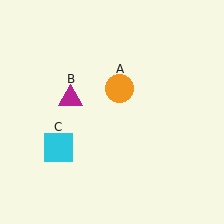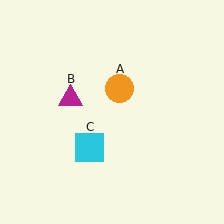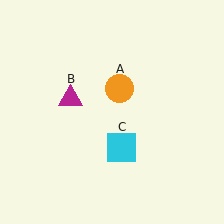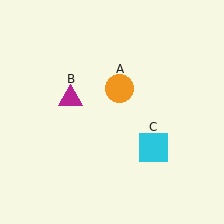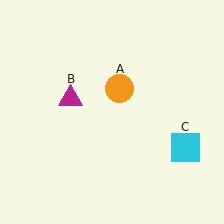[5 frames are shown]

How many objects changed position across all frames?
1 object changed position: cyan square (object C).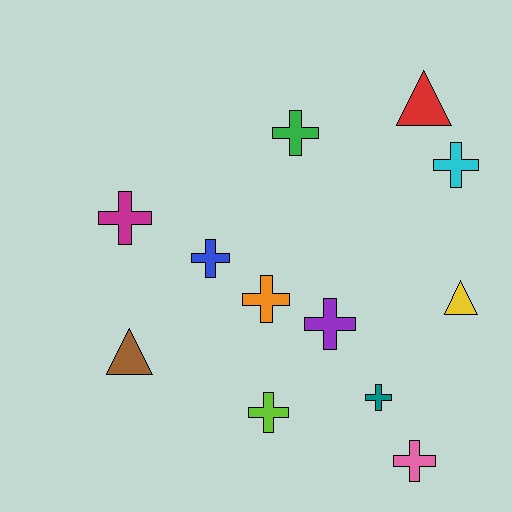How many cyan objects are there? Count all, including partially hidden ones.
There is 1 cyan object.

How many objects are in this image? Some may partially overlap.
There are 12 objects.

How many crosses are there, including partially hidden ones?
There are 9 crosses.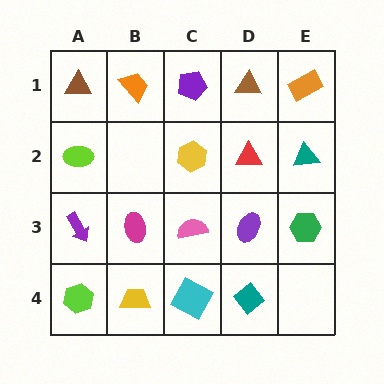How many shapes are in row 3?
5 shapes.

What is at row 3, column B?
A magenta ellipse.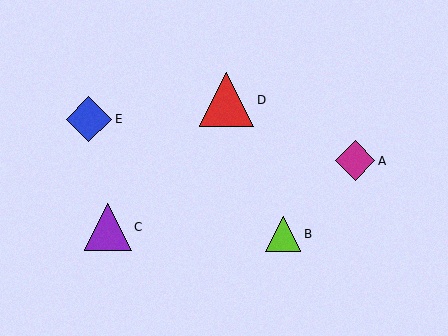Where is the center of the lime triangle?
The center of the lime triangle is at (283, 234).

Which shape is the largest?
The red triangle (labeled D) is the largest.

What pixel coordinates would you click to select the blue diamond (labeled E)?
Click at (89, 119) to select the blue diamond E.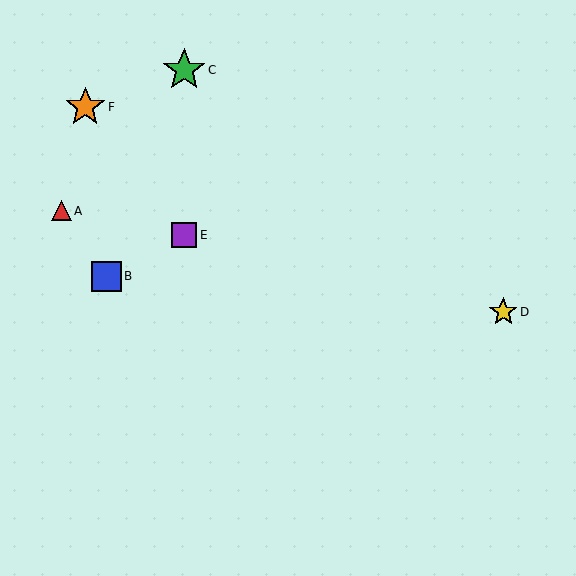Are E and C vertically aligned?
Yes, both are at x≈184.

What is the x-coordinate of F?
Object F is at x≈85.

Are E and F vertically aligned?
No, E is at x≈184 and F is at x≈85.